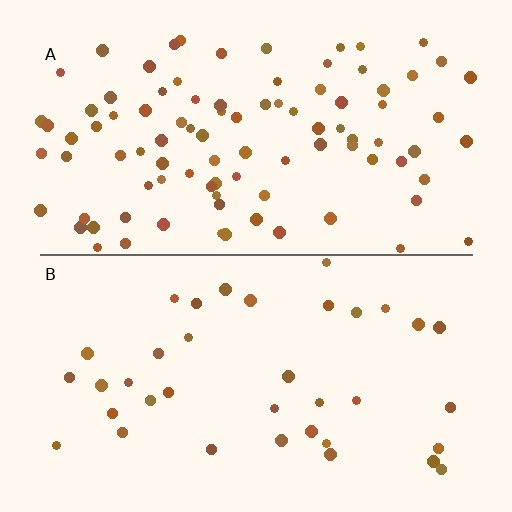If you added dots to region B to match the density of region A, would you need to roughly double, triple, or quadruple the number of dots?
Approximately triple.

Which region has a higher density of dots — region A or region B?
A (the top).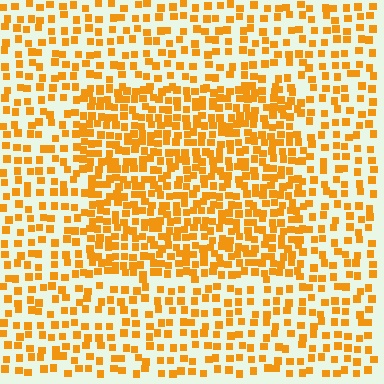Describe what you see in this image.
The image contains small orange elements arranged at two different densities. A rectangle-shaped region is visible where the elements are more densely packed than the surrounding area.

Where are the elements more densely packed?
The elements are more densely packed inside the rectangle boundary.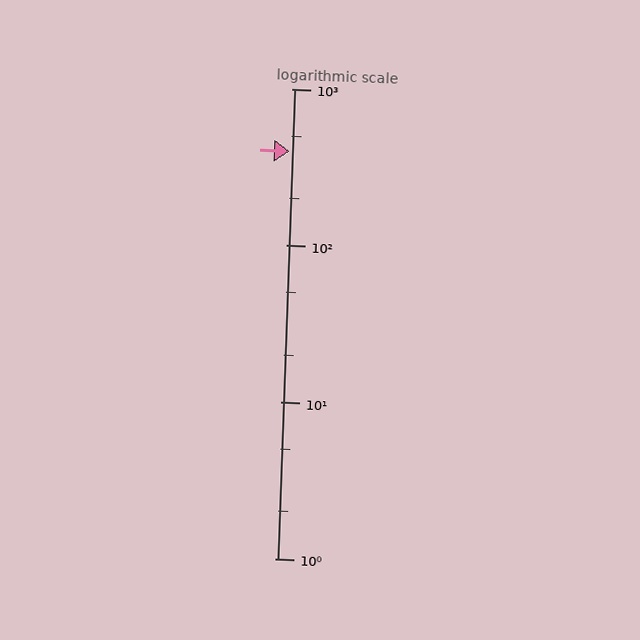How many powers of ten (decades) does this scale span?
The scale spans 3 decades, from 1 to 1000.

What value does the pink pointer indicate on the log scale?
The pointer indicates approximately 400.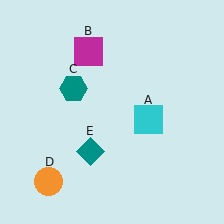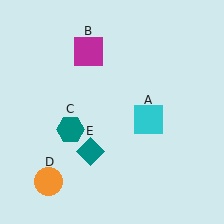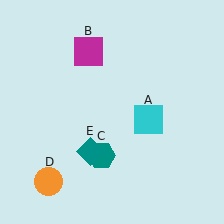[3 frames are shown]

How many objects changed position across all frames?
1 object changed position: teal hexagon (object C).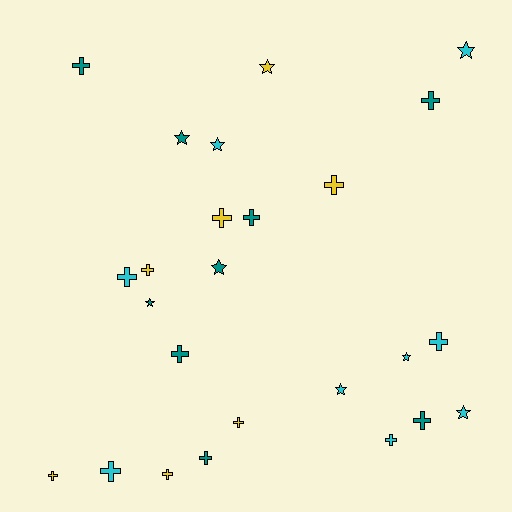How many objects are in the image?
There are 25 objects.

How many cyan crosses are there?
There are 4 cyan crosses.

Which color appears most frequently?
Cyan, with 9 objects.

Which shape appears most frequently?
Cross, with 16 objects.